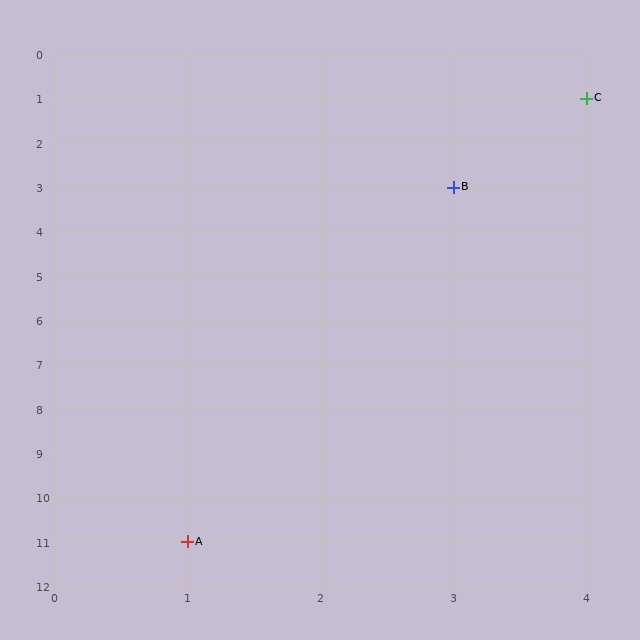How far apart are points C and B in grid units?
Points C and B are 1 column and 2 rows apart (about 2.2 grid units diagonally).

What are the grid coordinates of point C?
Point C is at grid coordinates (4, 1).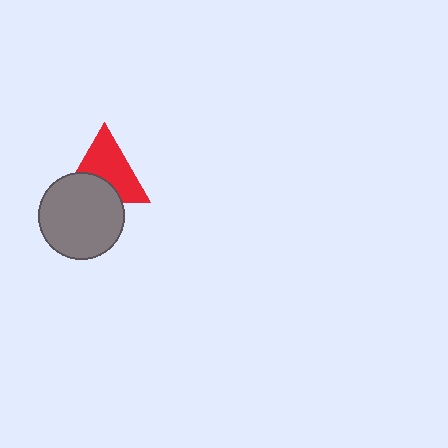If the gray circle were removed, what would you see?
You would see the complete red triangle.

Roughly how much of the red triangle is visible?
About half of it is visible (roughly 63%).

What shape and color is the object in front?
The object in front is a gray circle.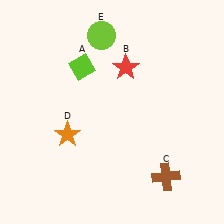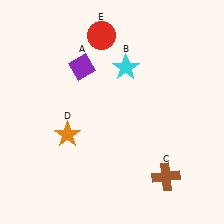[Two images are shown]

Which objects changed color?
A changed from lime to purple. B changed from red to cyan. E changed from lime to red.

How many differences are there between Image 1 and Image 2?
There are 3 differences between the two images.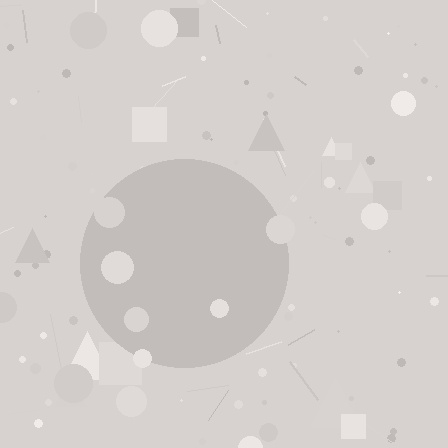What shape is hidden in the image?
A circle is hidden in the image.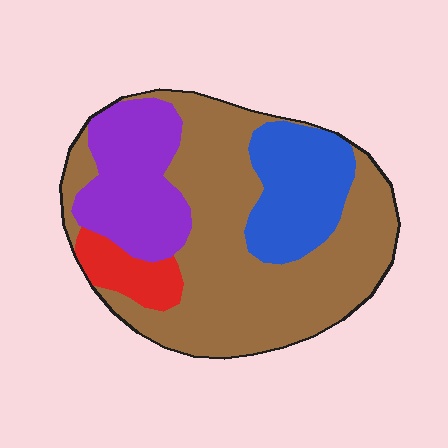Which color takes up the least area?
Red, at roughly 5%.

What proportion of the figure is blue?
Blue takes up about one sixth (1/6) of the figure.